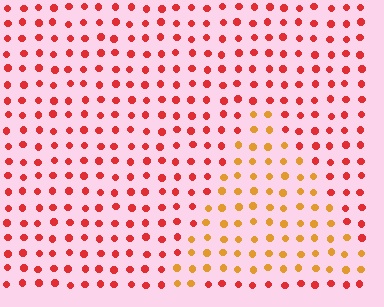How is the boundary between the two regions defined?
The boundary is defined purely by a slight shift in hue (about 38 degrees). Spacing, size, and orientation are identical on both sides.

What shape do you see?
I see a triangle.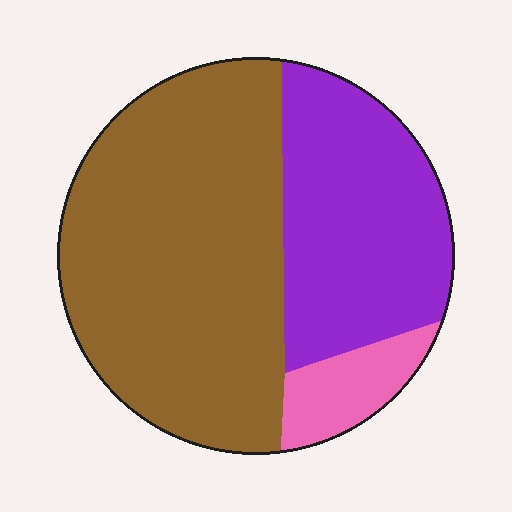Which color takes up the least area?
Pink, at roughly 10%.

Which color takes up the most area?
Brown, at roughly 60%.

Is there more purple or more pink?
Purple.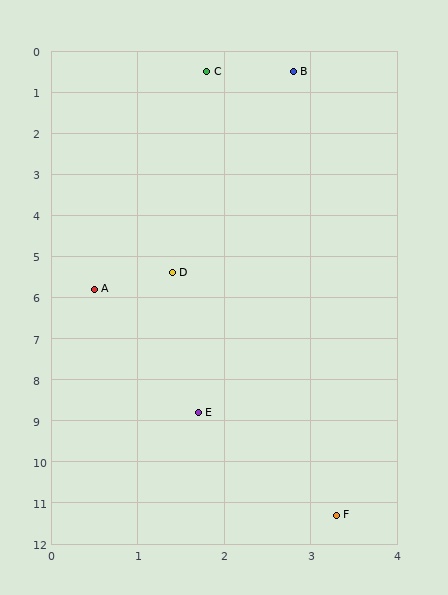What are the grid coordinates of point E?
Point E is at approximately (1.7, 8.8).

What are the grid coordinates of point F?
Point F is at approximately (3.3, 11.3).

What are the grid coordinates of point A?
Point A is at approximately (0.5, 5.8).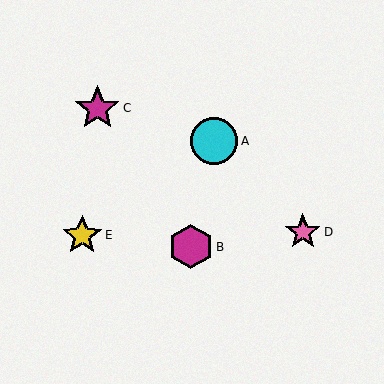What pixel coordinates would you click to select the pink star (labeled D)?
Click at (303, 232) to select the pink star D.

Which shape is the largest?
The cyan circle (labeled A) is the largest.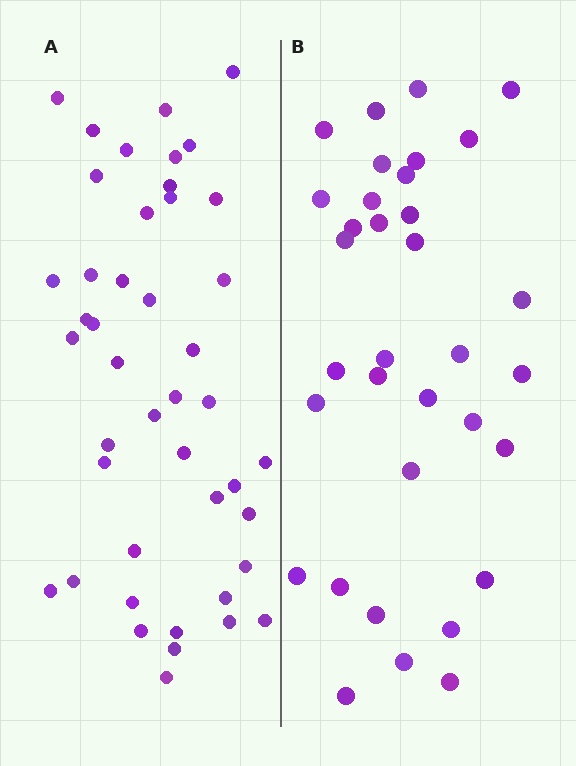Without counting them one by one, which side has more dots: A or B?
Region A (the left region) has more dots.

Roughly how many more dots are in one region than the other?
Region A has roughly 10 or so more dots than region B.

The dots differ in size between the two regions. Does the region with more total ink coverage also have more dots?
No. Region B has more total ink coverage because its dots are larger, but region A actually contains more individual dots. Total area can be misleading — the number of items is what matters here.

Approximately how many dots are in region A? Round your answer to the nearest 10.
About 40 dots. (The exact count is 44, which rounds to 40.)